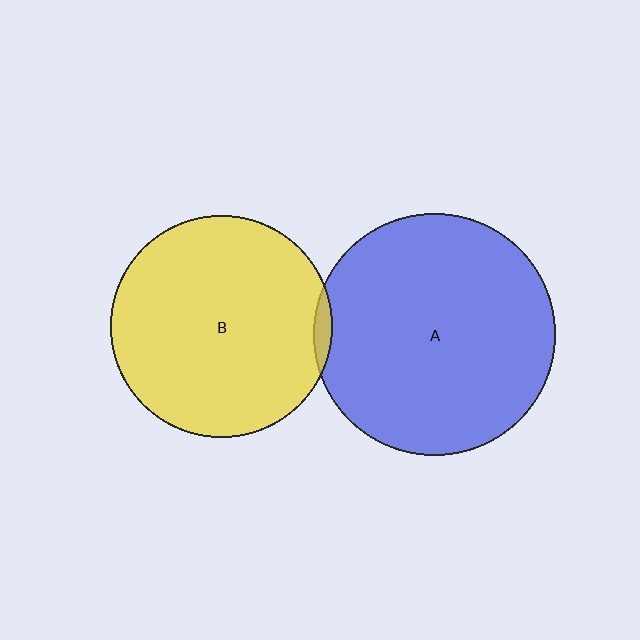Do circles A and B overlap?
Yes.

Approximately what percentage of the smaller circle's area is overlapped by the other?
Approximately 5%.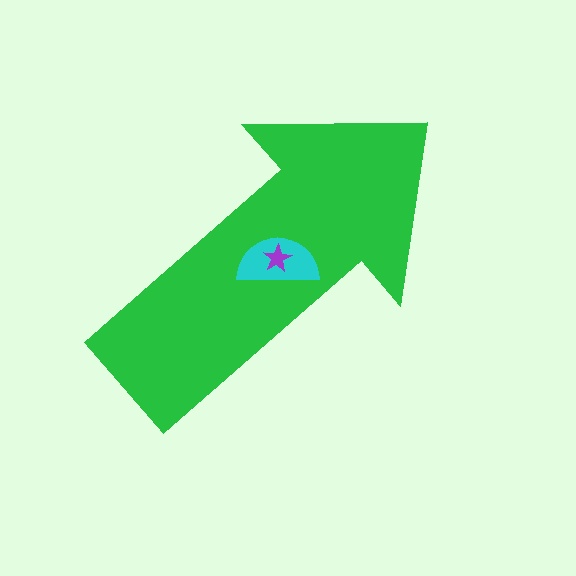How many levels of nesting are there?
3.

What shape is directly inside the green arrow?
The cyan semicircle.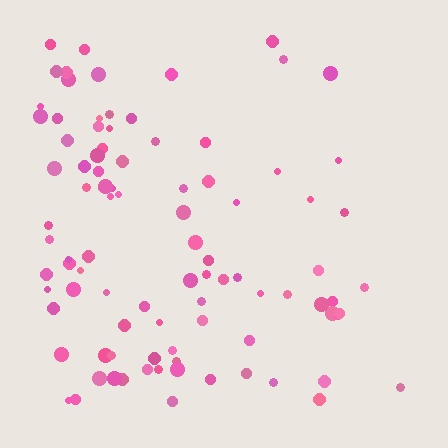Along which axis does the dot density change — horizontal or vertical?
Horizontal.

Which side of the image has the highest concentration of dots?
The left.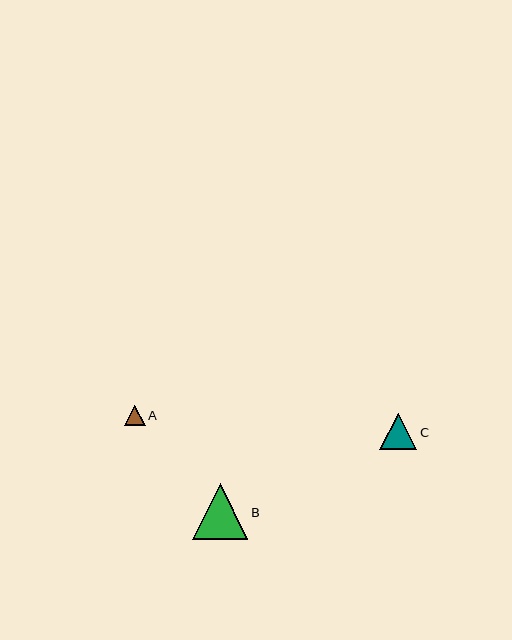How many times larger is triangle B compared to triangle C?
Triangle B is approximately 1.5 times the size of triangle C.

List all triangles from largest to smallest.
From largest to smallest: B, C, A.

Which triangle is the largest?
Triangle B is the largest with a size of approximately 56 pixels.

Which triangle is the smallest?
Triangle A is the smallest with a size of approximately 21 pixels.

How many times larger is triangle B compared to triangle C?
Triangle B is approximately 1.5 times the size of triangle C.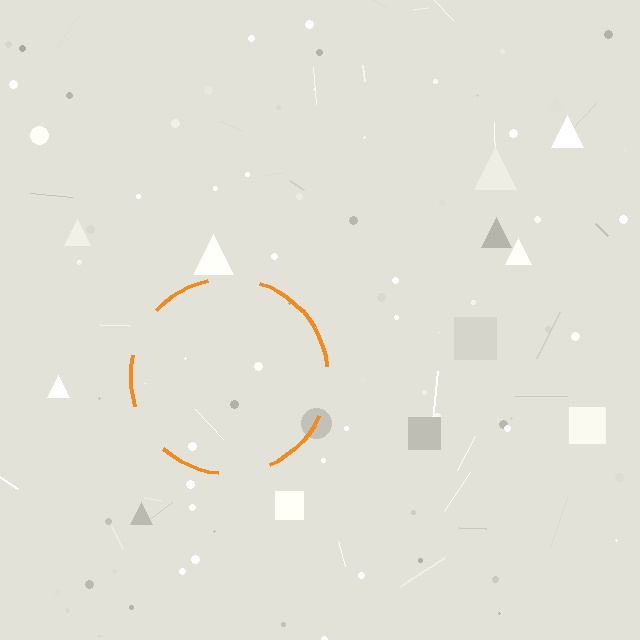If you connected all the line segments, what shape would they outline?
They would outline a circle.